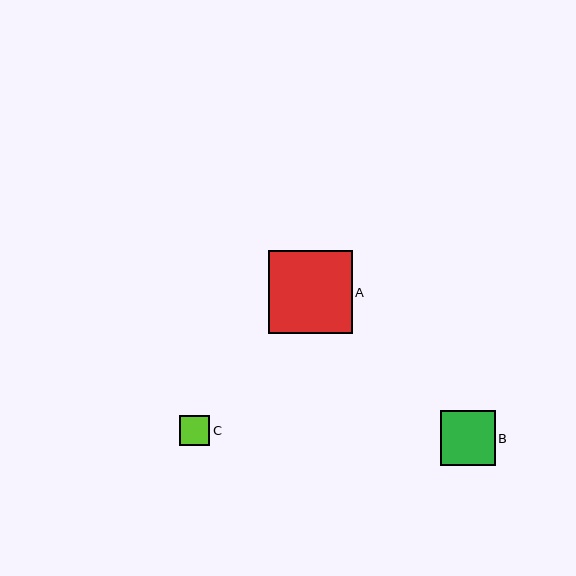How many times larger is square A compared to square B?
Square A is approximately 1.5 times the size of square B.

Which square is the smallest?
Square C is the smallest with a size of approximately 30 pixels.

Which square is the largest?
Square A is the largest with a size of approximately 83 pixels.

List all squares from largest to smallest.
From largest to smallest: A, B, C.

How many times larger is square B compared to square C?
Square B is approximately 1.9 times the size of square C.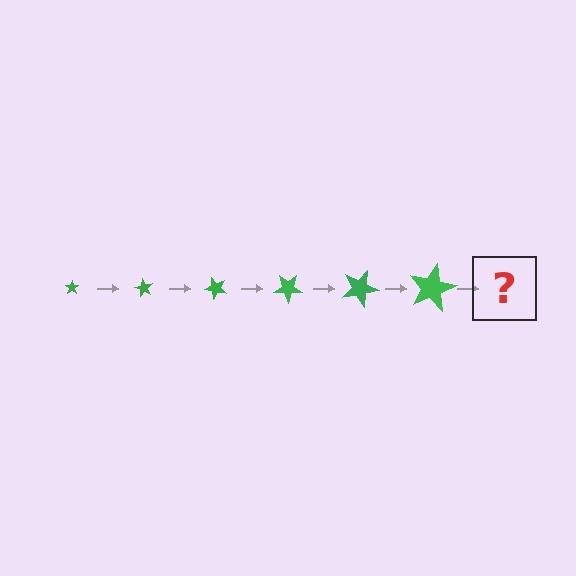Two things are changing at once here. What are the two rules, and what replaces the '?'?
The two rules are that the star grows larger each step and it rotates 60 degrees each step. The '?' should be a star, larger than the previous one and rotated 360 degrees from the start.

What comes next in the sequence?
The next element should be a star, larger than the previous one and rotated 360 degrees from the start.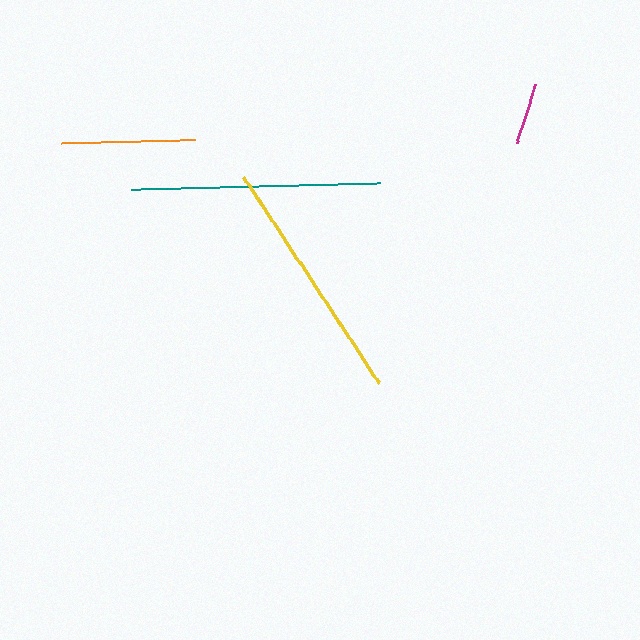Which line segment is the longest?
The teal line is the longest at approximately 249 pixels.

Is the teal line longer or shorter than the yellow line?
The teal line is longer than the yellow line.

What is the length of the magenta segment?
The magenta segment is approximately 61 pixels long.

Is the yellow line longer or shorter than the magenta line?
The yellow line is longer than the magenta line.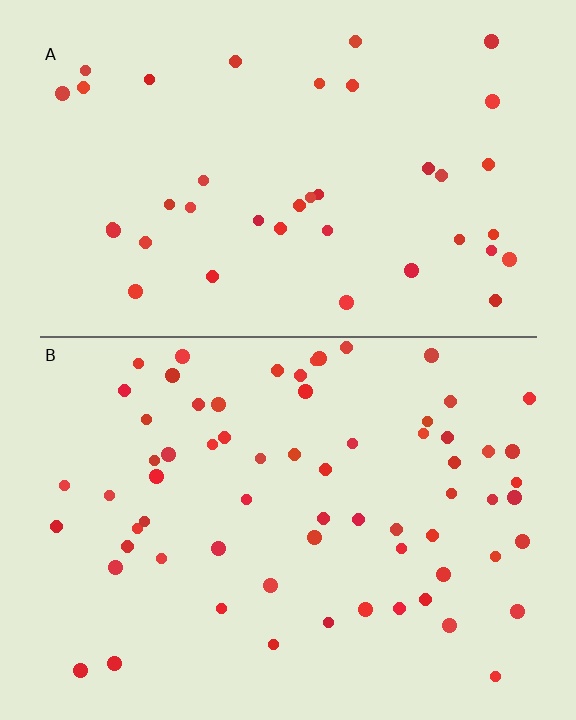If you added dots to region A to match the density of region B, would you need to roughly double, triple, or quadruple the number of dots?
Approximately double.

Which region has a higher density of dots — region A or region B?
B (the bottom).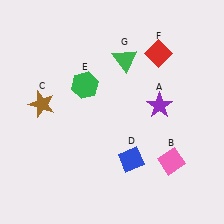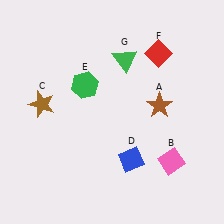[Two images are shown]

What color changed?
The star (A) changed from purple in Image 1 to brown in Image 2.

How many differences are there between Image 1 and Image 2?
There is 1 difference between the two images.